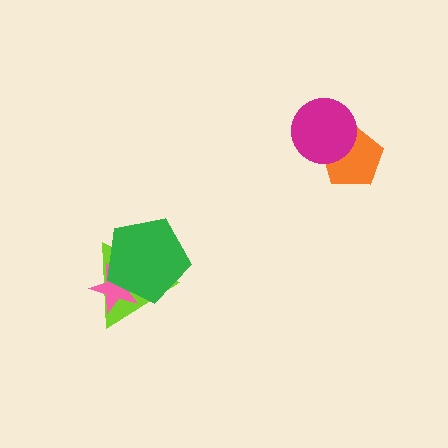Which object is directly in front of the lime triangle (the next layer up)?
The pink star is directly in front of the lime triangle.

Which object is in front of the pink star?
The green pentagon is in front of the pink star.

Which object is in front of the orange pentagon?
The magenta circle is in front of the orange pentagon.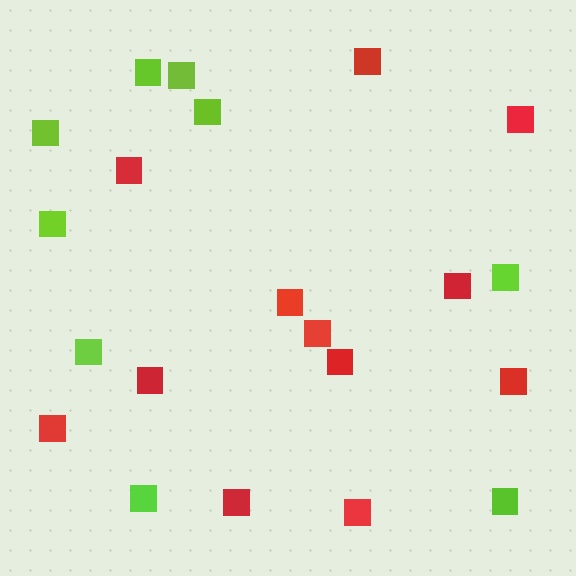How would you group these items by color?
There are 2 groups: one group of red squares (12) and one group of lime squares (9).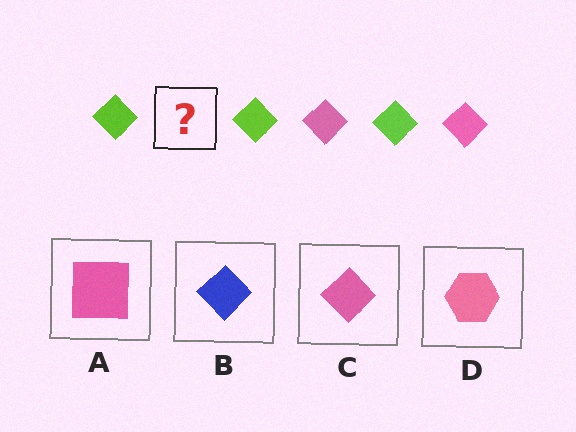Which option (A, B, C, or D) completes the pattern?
C.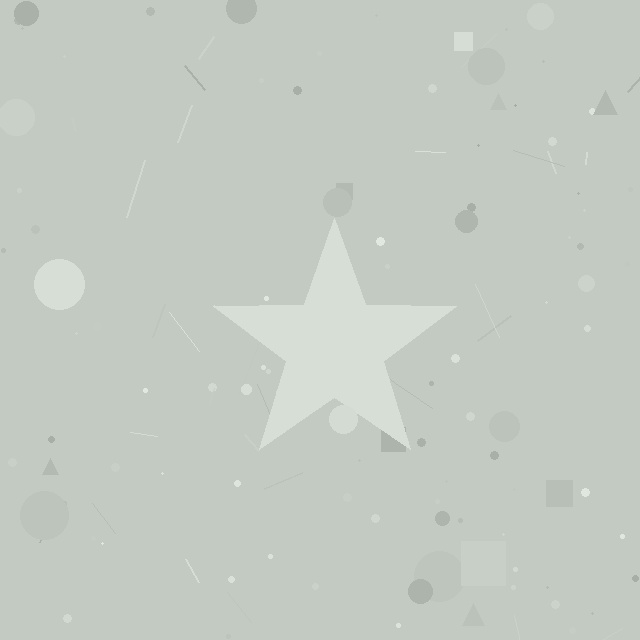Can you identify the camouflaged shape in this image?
The camouflaged shape is a star.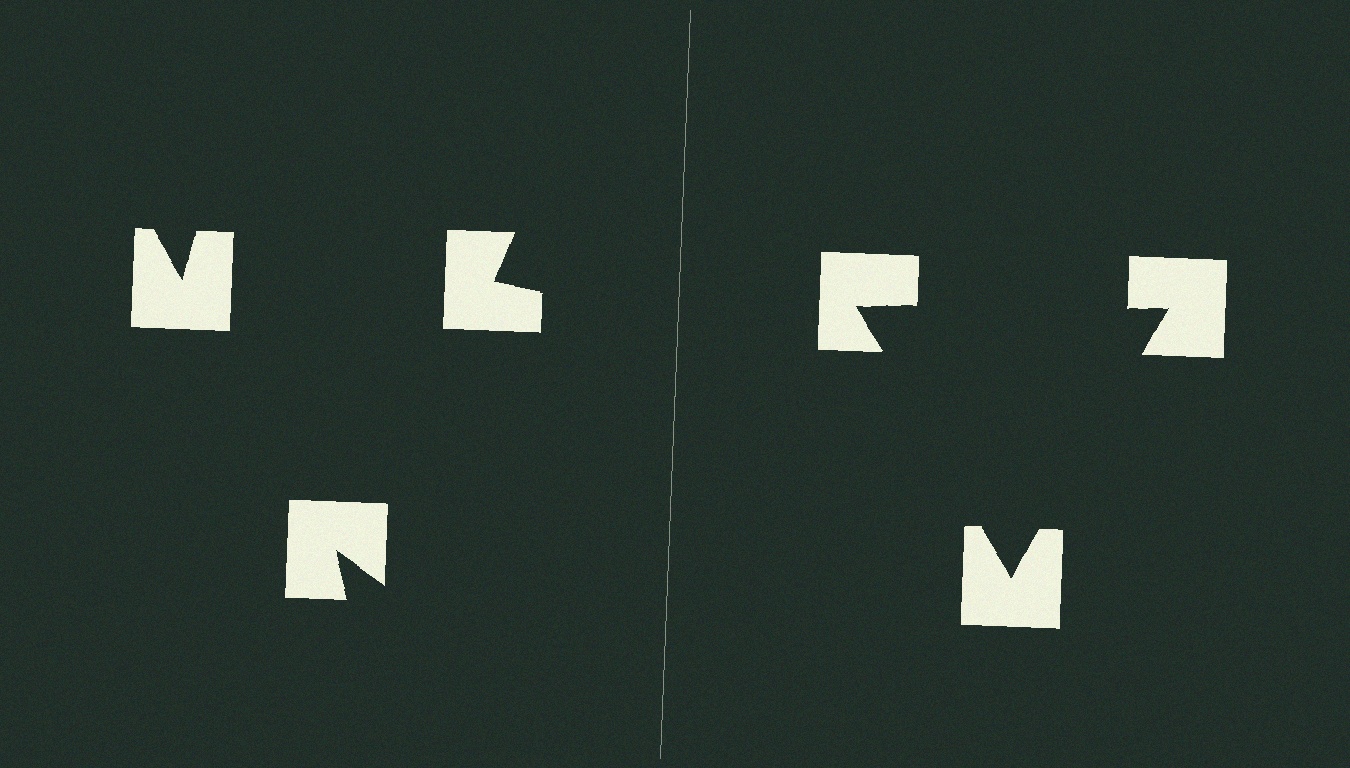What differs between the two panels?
The notched squares are positioned identically on both sides; only the wedge orientations differ. On the right they align to a triangle; on the left they are misaligned.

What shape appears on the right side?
An illusory triangle.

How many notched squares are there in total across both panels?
6 — 3 on each side.